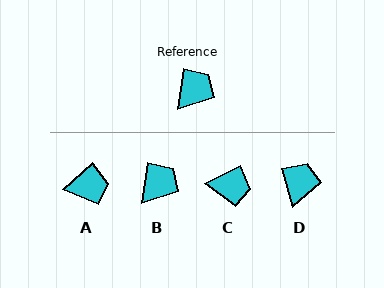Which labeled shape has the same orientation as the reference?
B.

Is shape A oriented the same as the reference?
No, it is off by about 39 degrees.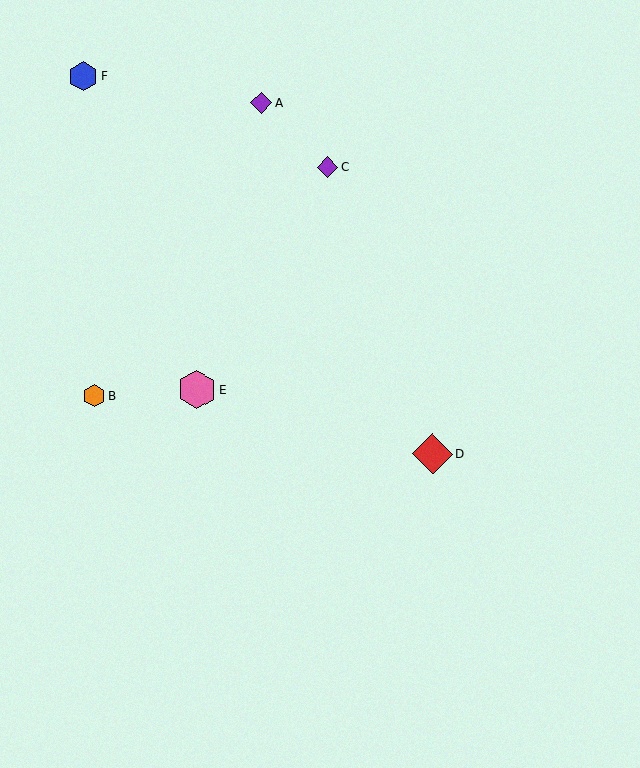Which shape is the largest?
The red diamond (labeled D) is the largest.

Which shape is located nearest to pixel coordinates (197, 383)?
The pink hexagon (labeled E) at (197, 390) is nearest to that location.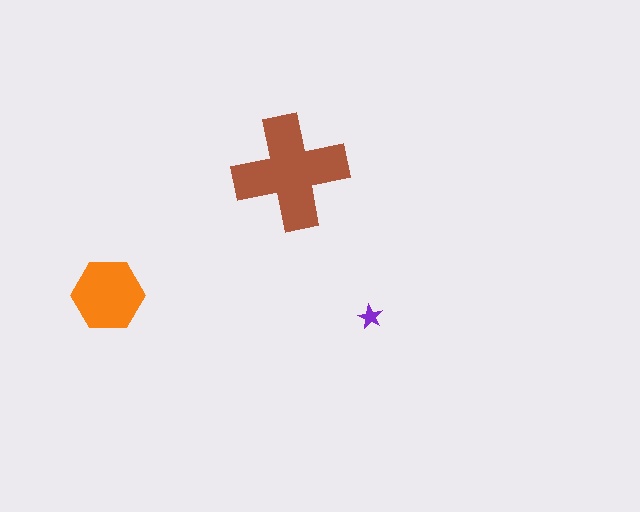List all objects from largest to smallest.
The brown cross, the orange hexagon, the purple star.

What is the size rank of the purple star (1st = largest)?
3rd.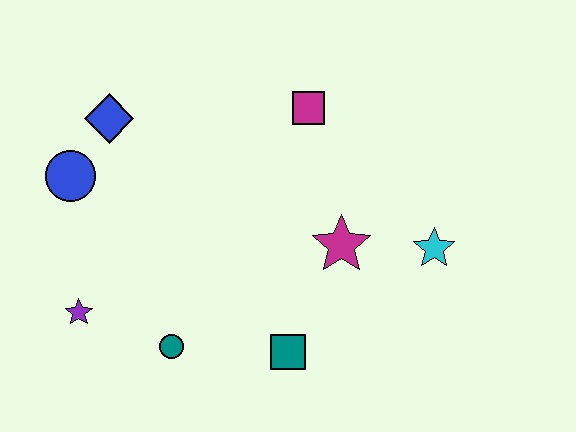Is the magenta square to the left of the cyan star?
Yes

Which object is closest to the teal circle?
The purple star is closest to the teal circle.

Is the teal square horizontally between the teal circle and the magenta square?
Yes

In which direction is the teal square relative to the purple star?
The teal square is to the right of the purple star.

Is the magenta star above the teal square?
Yes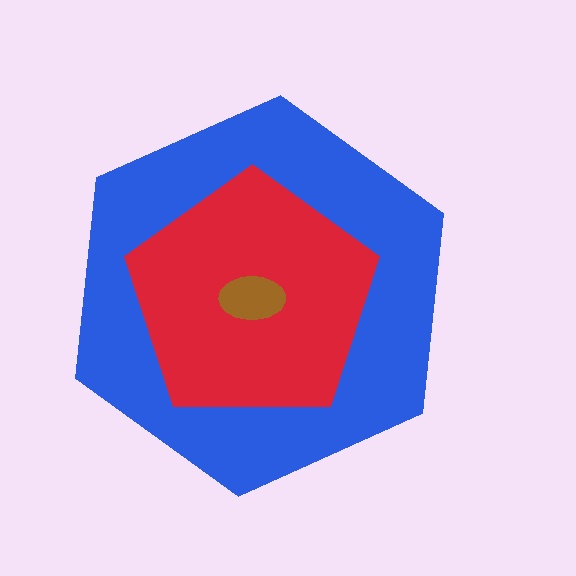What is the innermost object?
The brown ellipse.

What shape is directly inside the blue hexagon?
The red pentagon.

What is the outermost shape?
The blue hexagon.